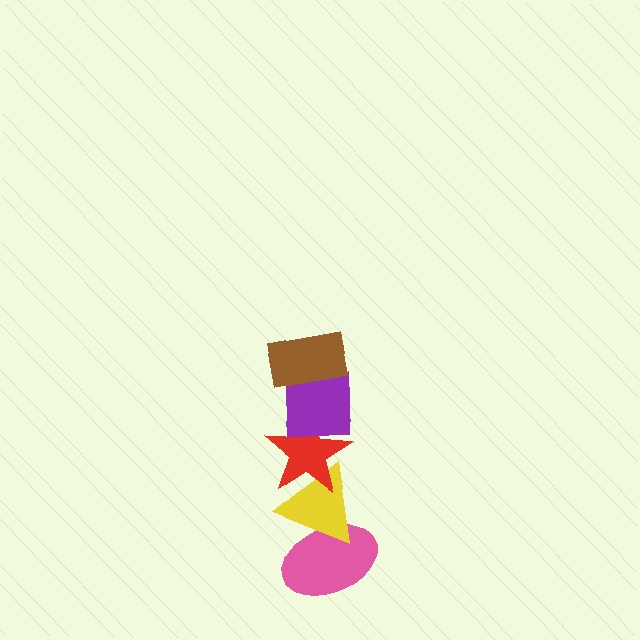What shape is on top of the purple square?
The brown rectangle is on top of the purple square.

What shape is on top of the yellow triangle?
The red star is on top of the yellow triangle.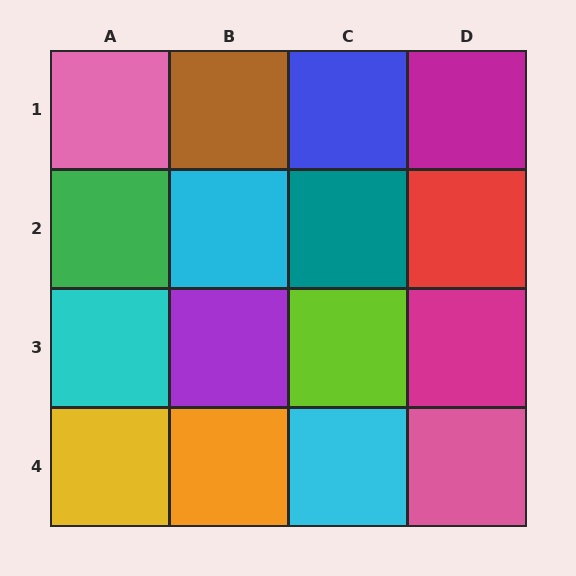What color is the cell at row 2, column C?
Teal.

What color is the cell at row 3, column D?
Magenta.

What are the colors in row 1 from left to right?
Pink, brown, blue, magenta.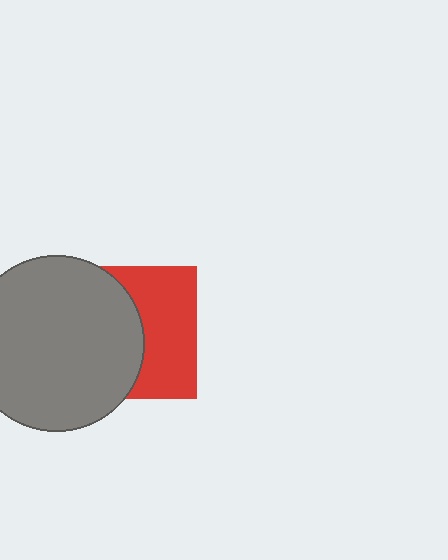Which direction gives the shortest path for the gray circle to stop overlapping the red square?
Moving left gives the shortest separation.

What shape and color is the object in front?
The object in front is a gray circle.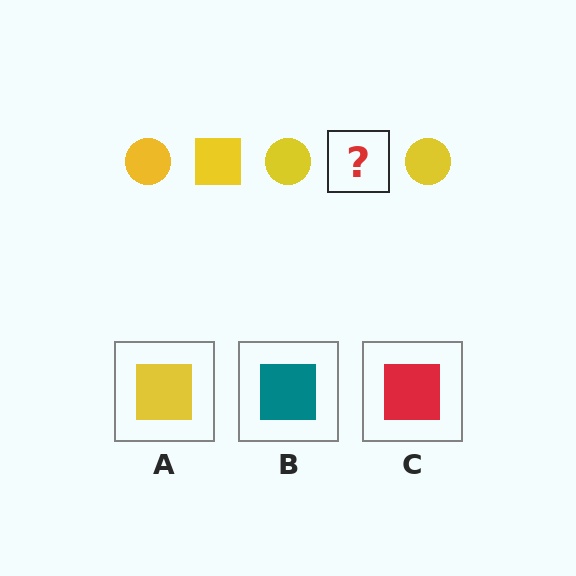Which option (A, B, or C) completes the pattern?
A.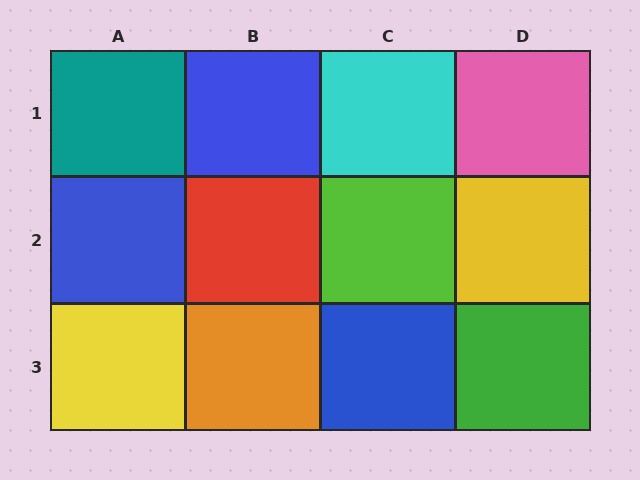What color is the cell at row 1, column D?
Pink.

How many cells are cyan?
1 cell is cyan.